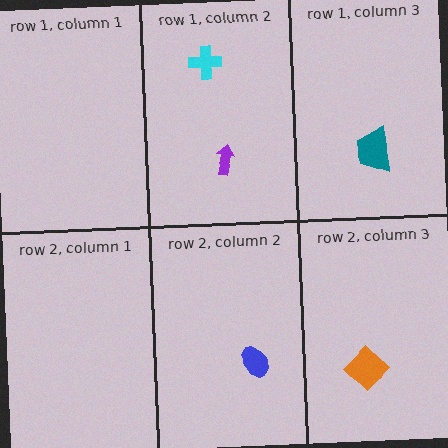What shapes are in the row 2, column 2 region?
The blue ellipse.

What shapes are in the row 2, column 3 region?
The orange diamond.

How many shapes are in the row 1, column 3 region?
1.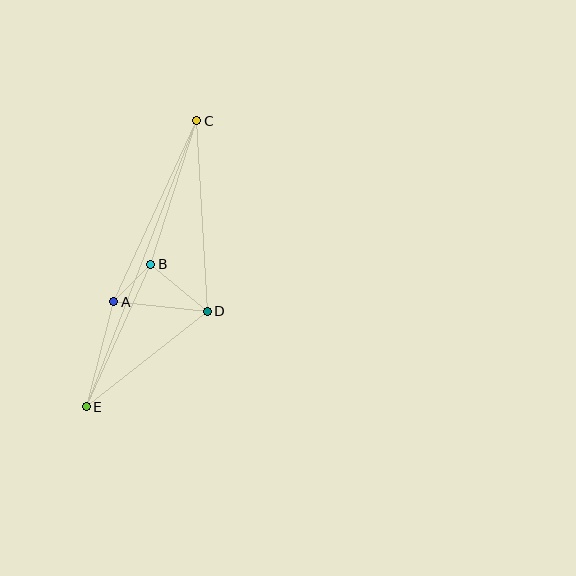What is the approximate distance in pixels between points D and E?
The distance between D and E is approximately 154 pixels.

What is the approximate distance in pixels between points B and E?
The distance between B and E is approximately 157 pixels.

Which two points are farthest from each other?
Points C and E are farthest from each other.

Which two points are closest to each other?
Points A and B are closest to each other.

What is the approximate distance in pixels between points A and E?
The distance between A and E is approximately 109 pixels.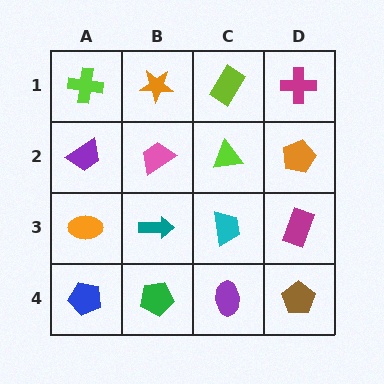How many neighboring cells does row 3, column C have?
4.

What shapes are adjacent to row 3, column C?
A lime triangle (row 2, column C), a purple ellipse (row 4, column C), a teal arrow (row 3, column B), a magenta rectangle (row 3, column D).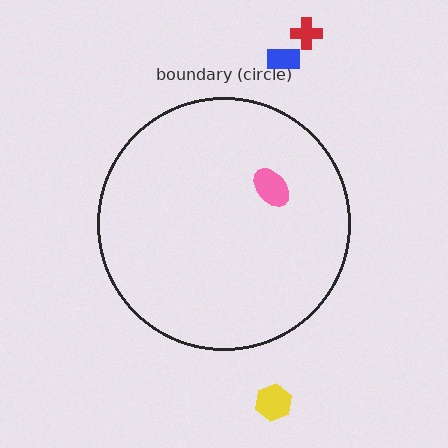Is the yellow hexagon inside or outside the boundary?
Outside.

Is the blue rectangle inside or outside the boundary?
Outside.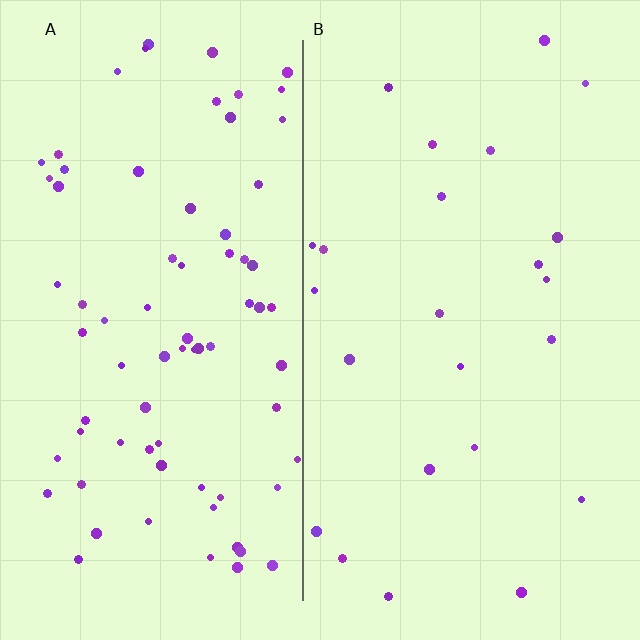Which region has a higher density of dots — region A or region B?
A (the left).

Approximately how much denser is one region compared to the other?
Approximately 3.2× — region A over region B.